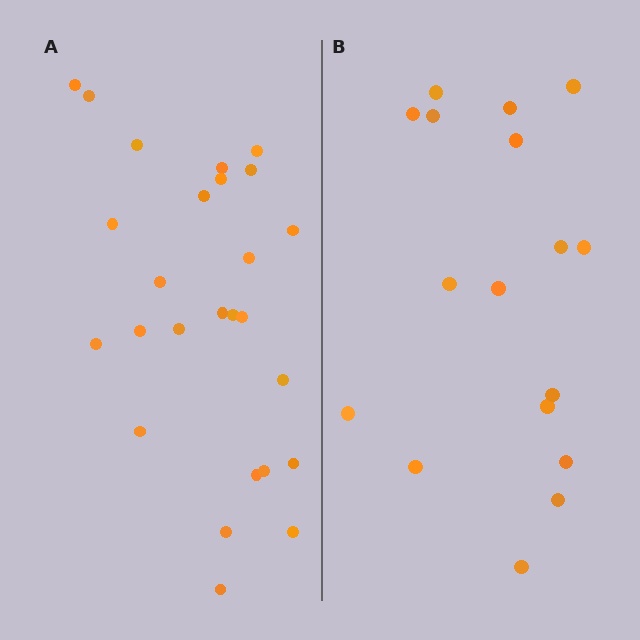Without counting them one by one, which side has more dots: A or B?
Region A (the left region) has more dots.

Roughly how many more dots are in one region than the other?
Region A has roughly 8 or so more dots than region B.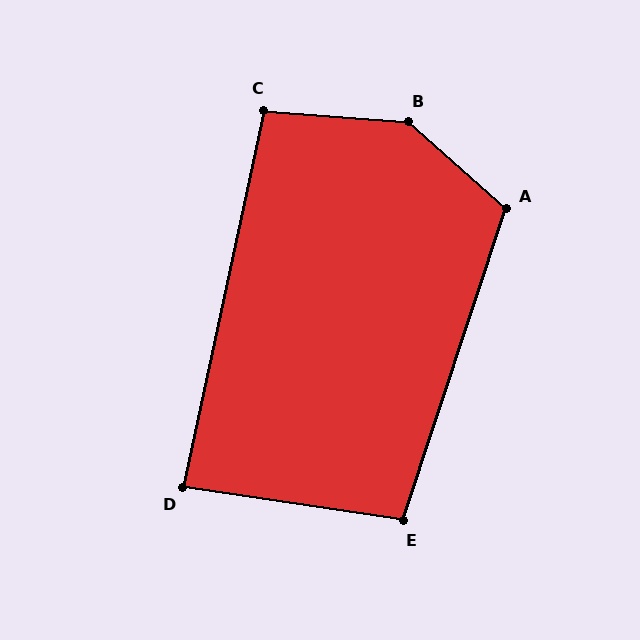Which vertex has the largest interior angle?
B, at approximately 143 degrees.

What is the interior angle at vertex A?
Approximately 113 degrees (obtuse).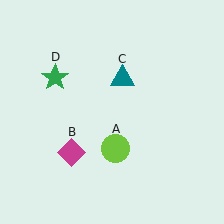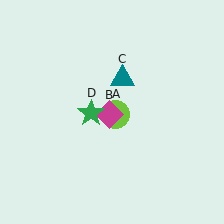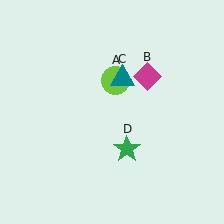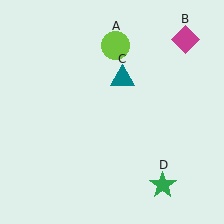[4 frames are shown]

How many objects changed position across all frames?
3 objects changed position: lime circle (object A), magenta diamond (object B), green star (object D).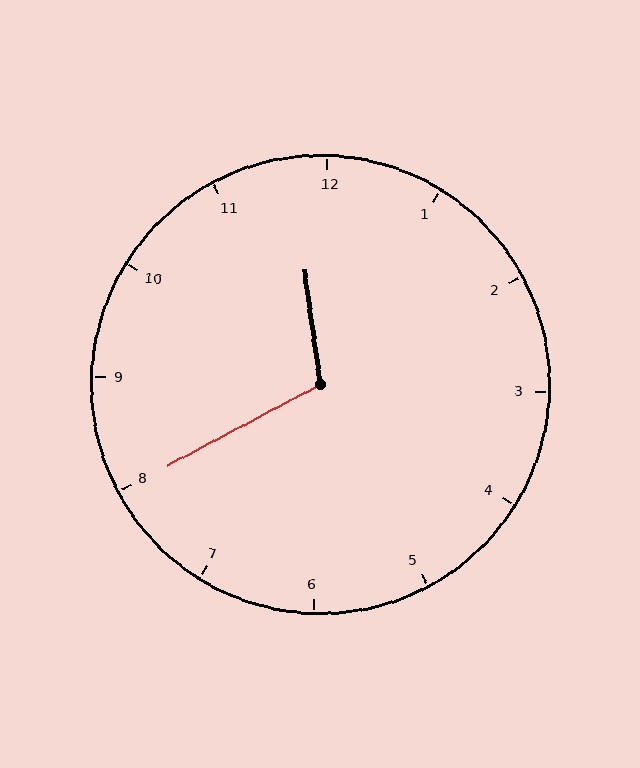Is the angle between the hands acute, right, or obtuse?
It is obtuse.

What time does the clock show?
11:40.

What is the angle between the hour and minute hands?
Approximately 110 degrees.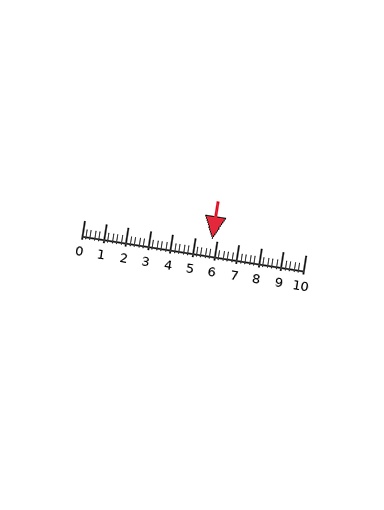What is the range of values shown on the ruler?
The ruler shows values from 0 to 10.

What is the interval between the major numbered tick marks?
The major tick marks are spaced 1 units apart.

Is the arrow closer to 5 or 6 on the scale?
The arrow is closer to 6.